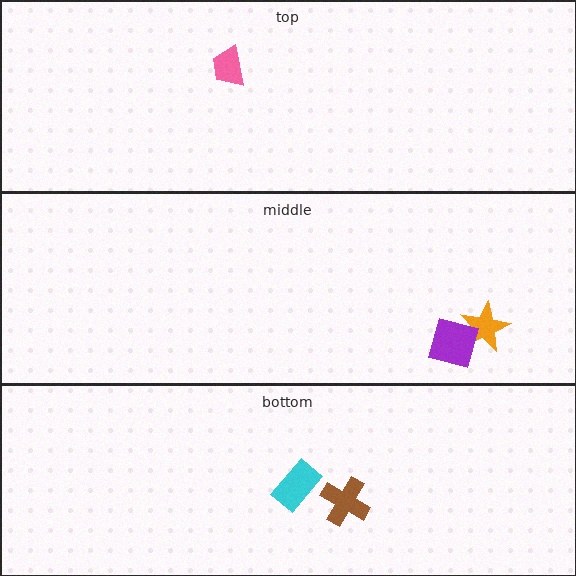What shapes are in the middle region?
The orange star, the purple diamond.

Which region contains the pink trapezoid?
The top region.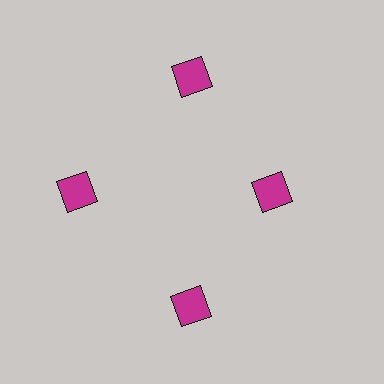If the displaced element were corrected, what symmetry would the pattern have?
It would have 4-fold rotational symmetry — the pattern would map onto itself every 90 degrees.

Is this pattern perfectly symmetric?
No. The 4 magenta squares are arranged in a ring, but one element near the 3 o'clock position is pulled inward toward the center, breaking the 4-fold rotational symmetry.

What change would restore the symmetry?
The symmetry would be restored by moving it outward, back onto the ring so that all 4 squares sit at equal angles and equal distance from the center.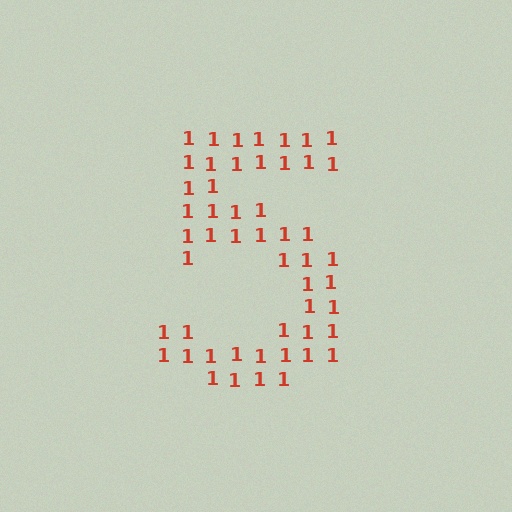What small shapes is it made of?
It is made of small digit 1's.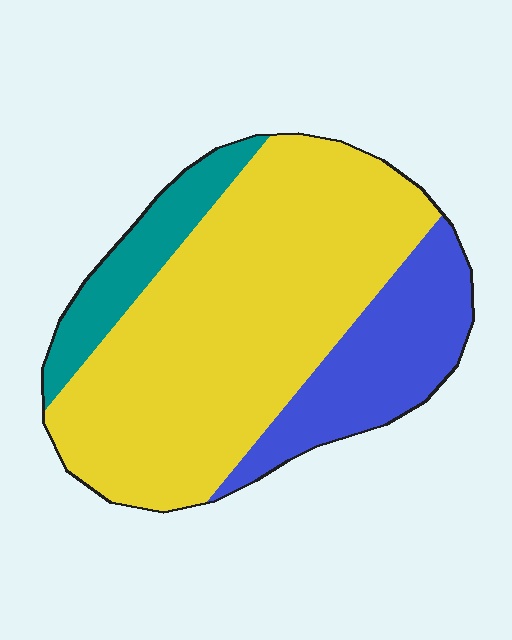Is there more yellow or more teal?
Yellow.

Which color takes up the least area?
Teal, at roughly 10%.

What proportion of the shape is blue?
Blue takes up between a sixth and a third of the shape.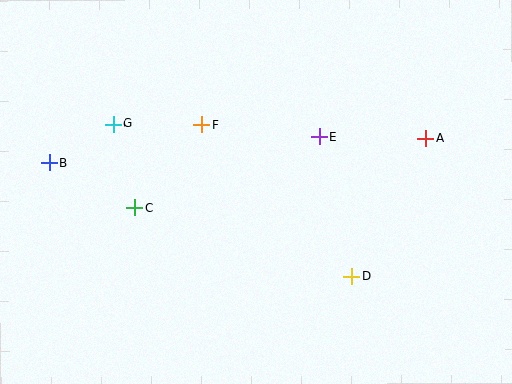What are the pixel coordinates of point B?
Point B is at (49, 162).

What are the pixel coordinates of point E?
Point E is at (319, 137).